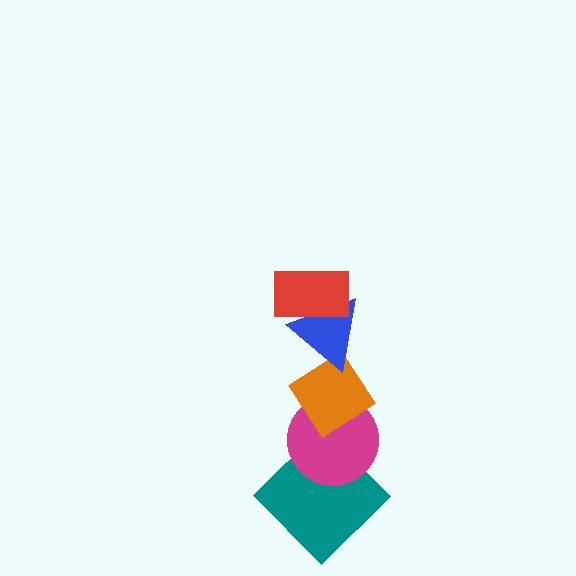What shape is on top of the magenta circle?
The orange diamond is on top of the magenta circle.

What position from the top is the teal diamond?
The teal diamond is 5th from the top.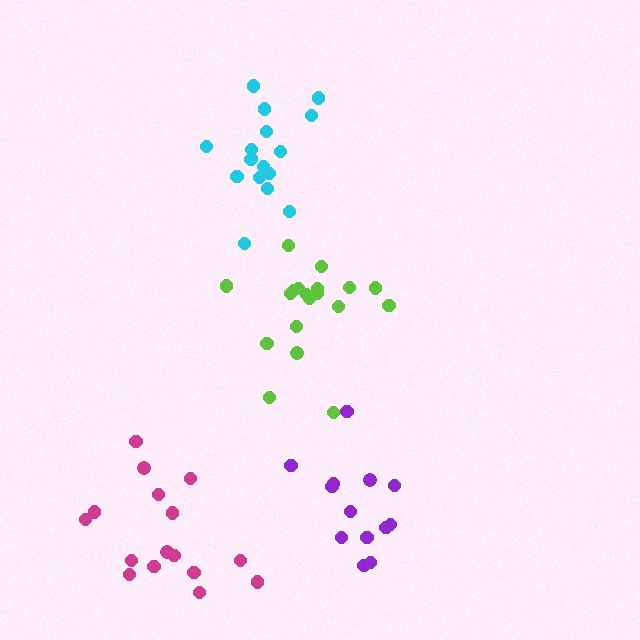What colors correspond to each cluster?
The clusters are colored: purple, cyan, magenta, lime.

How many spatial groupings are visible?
There are 4 spatial groupings.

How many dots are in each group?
Group 1: 13 dots, Group 2: 17 dots, Group 3: 16 dots, Group 4: 19 dots (65 total).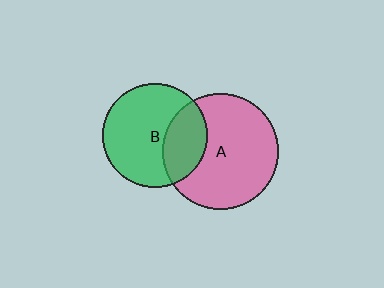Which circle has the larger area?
Circle A (pink).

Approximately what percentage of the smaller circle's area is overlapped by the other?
Approximately 30%.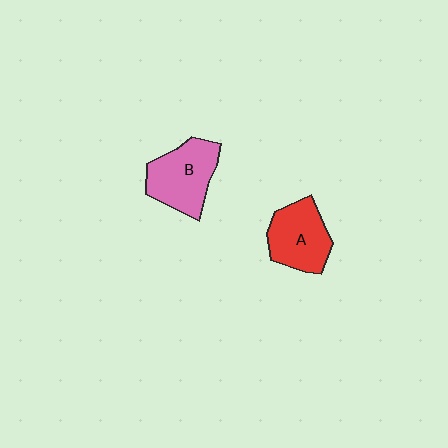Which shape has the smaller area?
Shape A (red).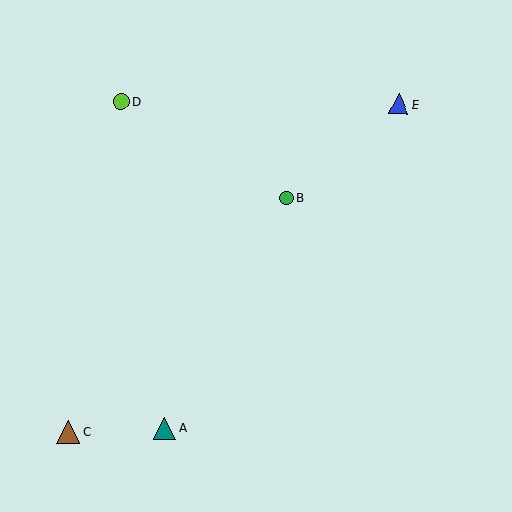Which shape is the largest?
The brown triangle (labeled C) is the largest.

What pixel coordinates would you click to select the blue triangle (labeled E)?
Click at (399, 104) to select the blue triangle E.